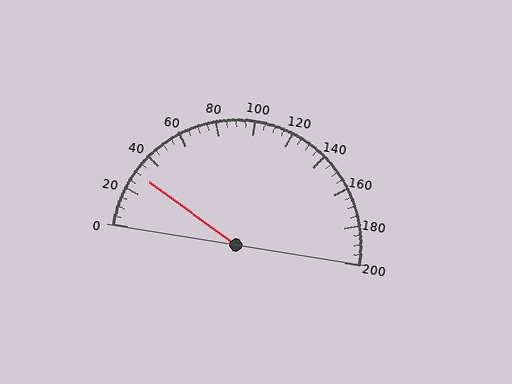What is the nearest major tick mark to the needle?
The nearest major tick mark is 40.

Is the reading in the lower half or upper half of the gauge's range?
The reading is in the lower half of the range (0 to 200).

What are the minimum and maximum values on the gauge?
The gauge ranges from 0 to 200.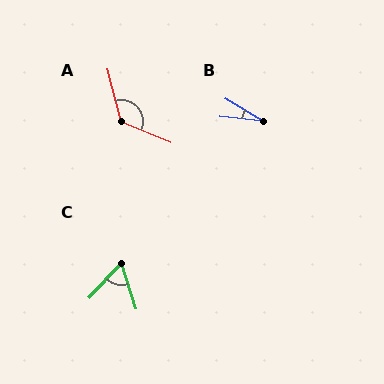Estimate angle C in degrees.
Approximately 61 degrees.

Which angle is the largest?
A, at approximately 127 degrees.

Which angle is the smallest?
B, at approximately 25 degrees.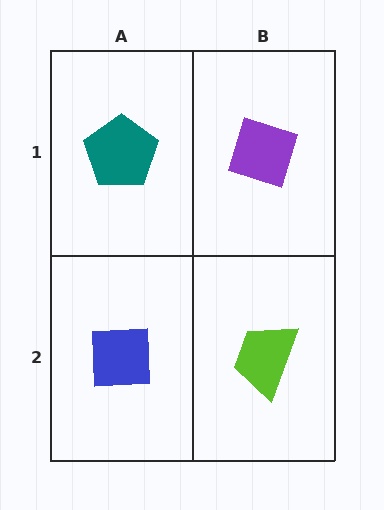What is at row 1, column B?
A purple diamond.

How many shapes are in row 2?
2 shapes.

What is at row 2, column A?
A blue square.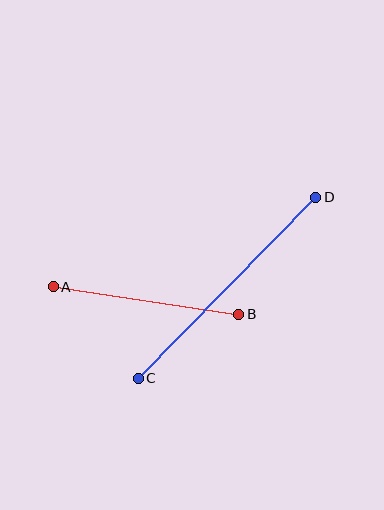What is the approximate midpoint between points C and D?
The midpoint is at approximately (227, 288) pixels.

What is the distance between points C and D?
The distance is approximately 254 pixels.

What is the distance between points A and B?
The distance is approximately 188 pixels.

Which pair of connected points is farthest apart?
Points C and D are farthest apart.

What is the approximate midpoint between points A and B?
The midpoint is at approximately (146, 300) pixels.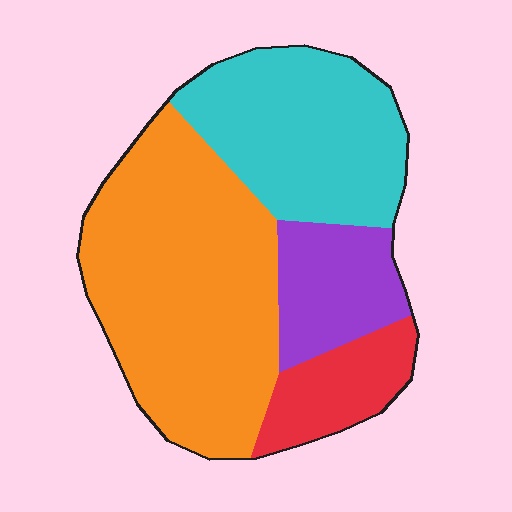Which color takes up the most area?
Orange, at roughly 45%.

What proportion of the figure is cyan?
Cyan covers 29% of the figure.